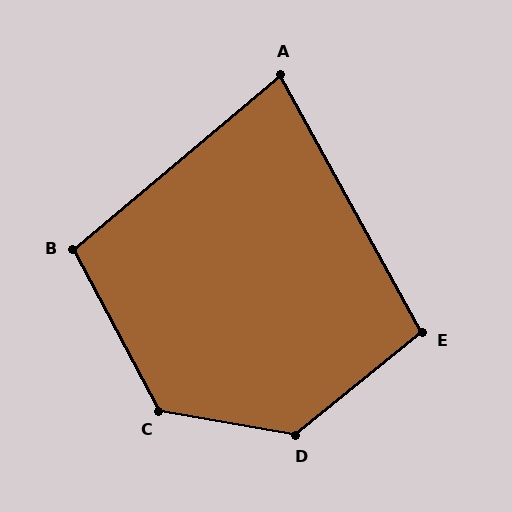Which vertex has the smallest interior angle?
A, at approximately 79 degrees.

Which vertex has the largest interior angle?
D, at approximately 131 degrees.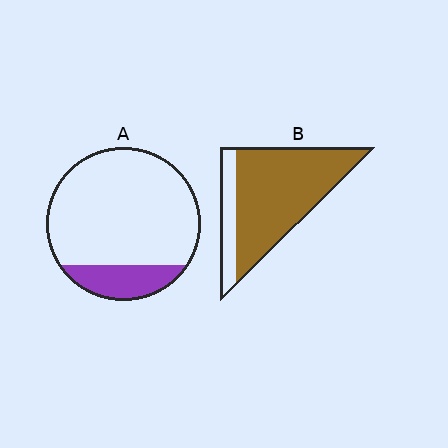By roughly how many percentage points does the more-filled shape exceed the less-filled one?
By roughly 65 percentage points (B over A).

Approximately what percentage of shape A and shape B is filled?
A is approximately 20% and B is approximately 80%.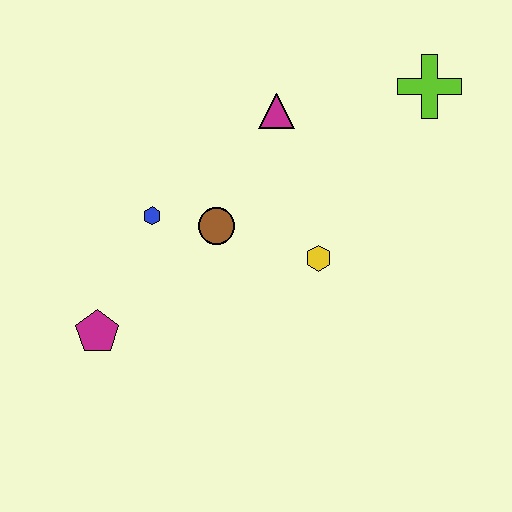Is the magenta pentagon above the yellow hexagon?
No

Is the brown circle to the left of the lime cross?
Yes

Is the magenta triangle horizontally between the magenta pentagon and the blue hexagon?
No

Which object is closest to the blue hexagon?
The brown circle is closest to the blue hexagon.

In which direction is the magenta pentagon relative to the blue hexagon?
The magenta pentagon is below the blue hexagon.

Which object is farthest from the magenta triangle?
The magenta pentagon is farthest from the magenta triangle.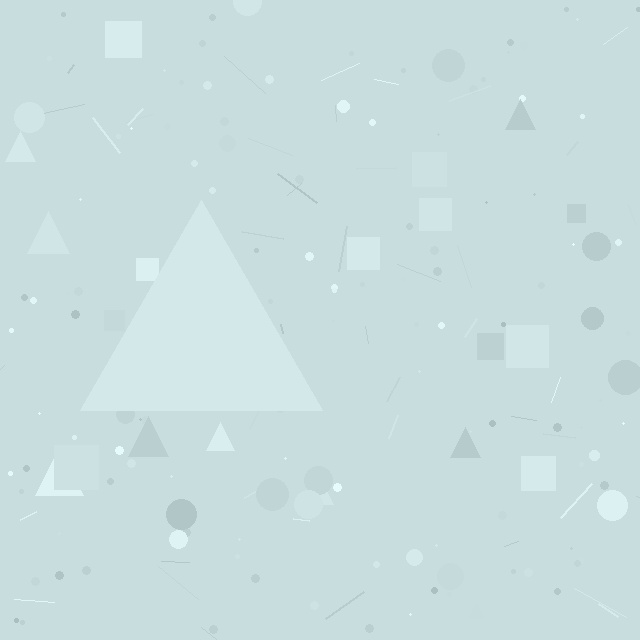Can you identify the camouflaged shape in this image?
The camouflaged shape is a triangle.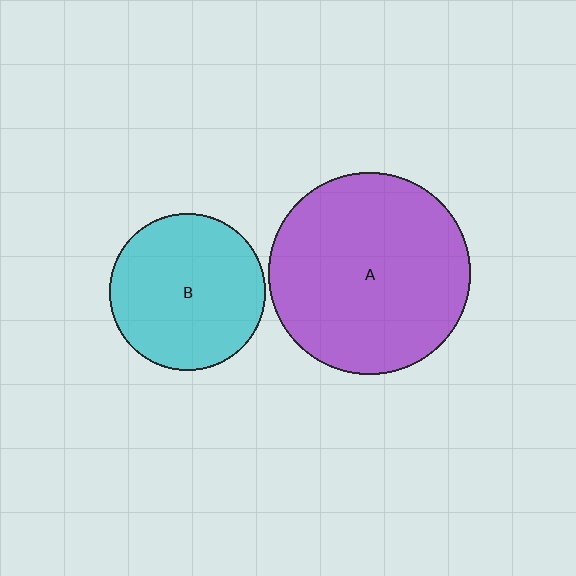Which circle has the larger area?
Circle A (purple).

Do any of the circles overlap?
No, none of the circles overlap.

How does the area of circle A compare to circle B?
Approximately 1.7 times.